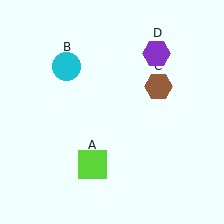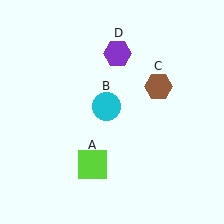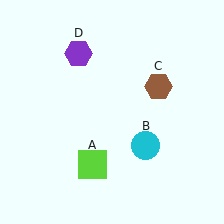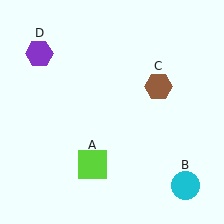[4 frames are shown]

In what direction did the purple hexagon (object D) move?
The purple hexagon (object D) moved left.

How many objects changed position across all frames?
2 objects changed position: cyan circle (object B), purple hexagon (object D).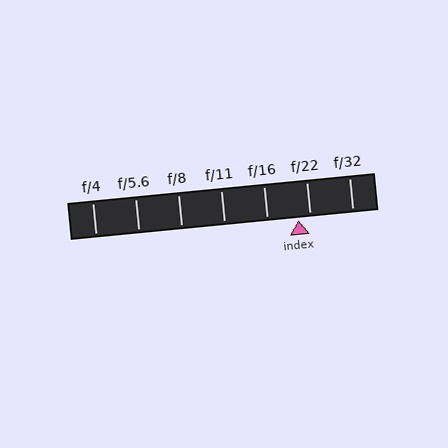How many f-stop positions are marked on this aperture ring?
There are 7 f-stop positions marked.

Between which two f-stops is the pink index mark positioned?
The index mark is between f/16 and f/22.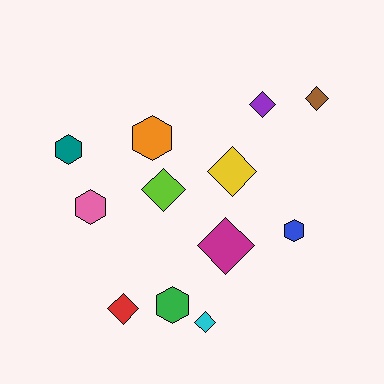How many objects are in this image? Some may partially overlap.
There are 12 objects.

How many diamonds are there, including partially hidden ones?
There are 7 diamonds.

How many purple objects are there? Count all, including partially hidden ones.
There is 1 purple object.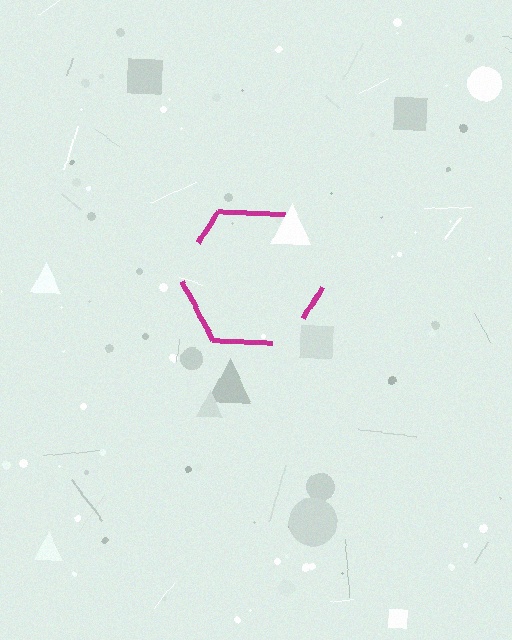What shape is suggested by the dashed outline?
The dashed outline suggests a hexagon.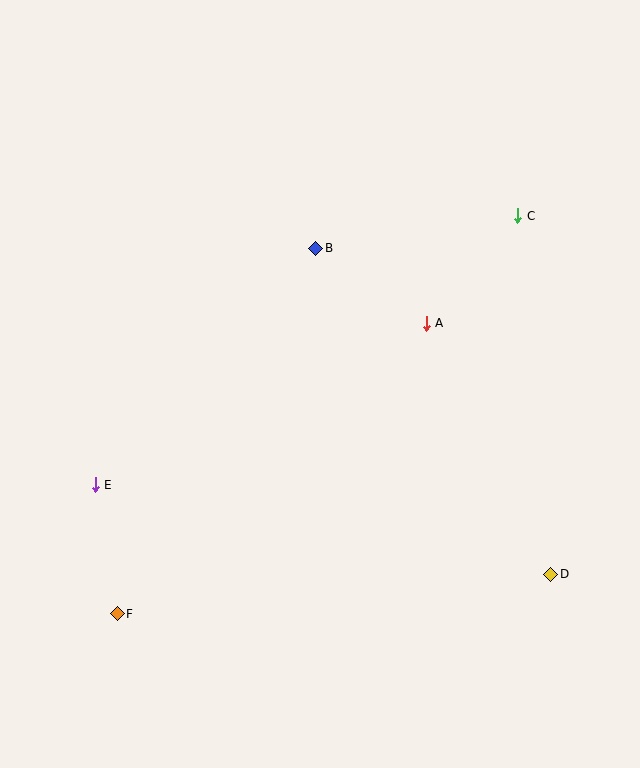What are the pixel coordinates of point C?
Point C is at (518, 216).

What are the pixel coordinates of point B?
Point B is at (316, 248).